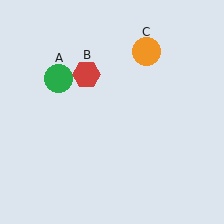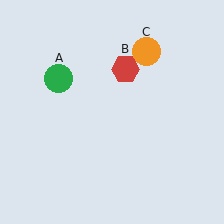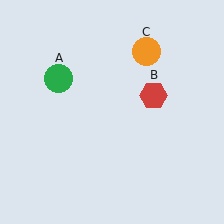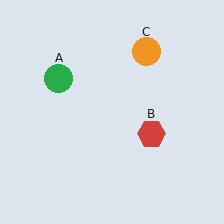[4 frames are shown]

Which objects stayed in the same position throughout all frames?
Green circle (object A) and orange circle (object C) remained stationary.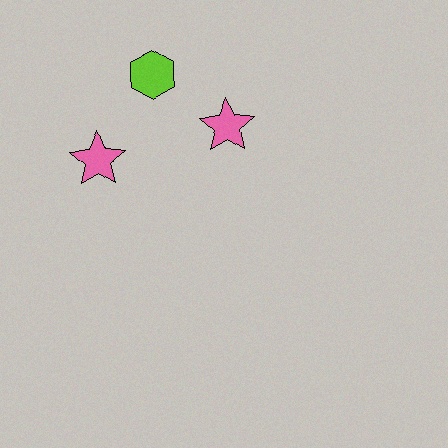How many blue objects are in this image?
There are no blue objects.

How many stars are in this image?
There are 2 stars.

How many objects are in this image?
There are 3 objects.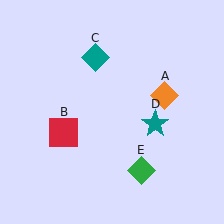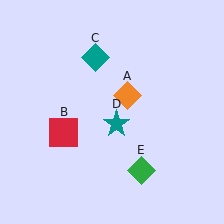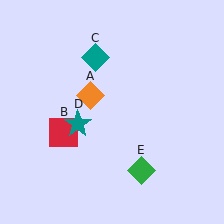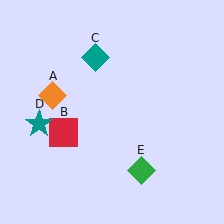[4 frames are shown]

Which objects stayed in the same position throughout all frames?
Red square (object B) and teal diamond (object C) and green diamond (object E) remained stationary.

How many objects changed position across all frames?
2 objects changed position: orange diamond (object A), teal star (object D).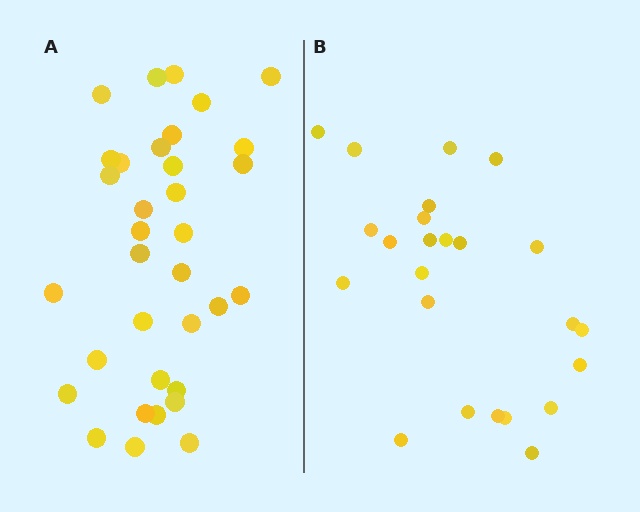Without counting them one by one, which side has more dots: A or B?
Region A (the left region) has more dots.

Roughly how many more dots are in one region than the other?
Region A has roughly 10 or so more dots than region B.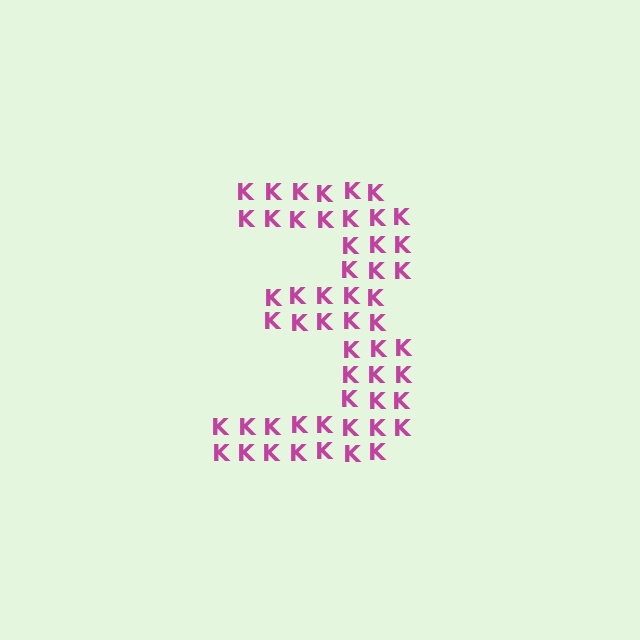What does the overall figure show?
The overall figure shows the digit 3.